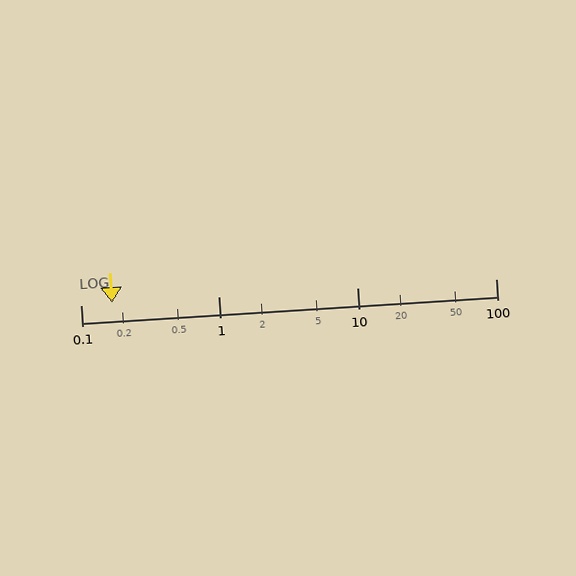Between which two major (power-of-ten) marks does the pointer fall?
The pointer is between 0.1 and 1.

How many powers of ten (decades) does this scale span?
The scale spans 3 decades, from 0.1 to 100.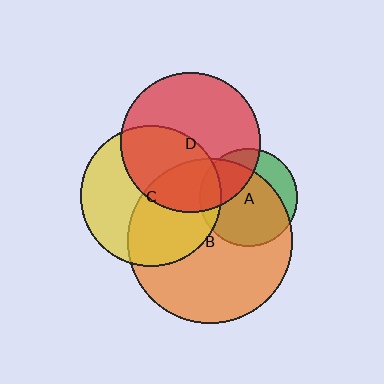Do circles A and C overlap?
Yes.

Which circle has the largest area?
Circle B (orange).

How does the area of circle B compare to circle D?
Approximately 1.4 times.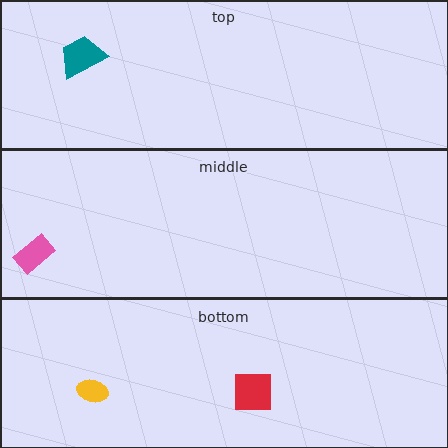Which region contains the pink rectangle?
The middle region.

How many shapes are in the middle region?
1.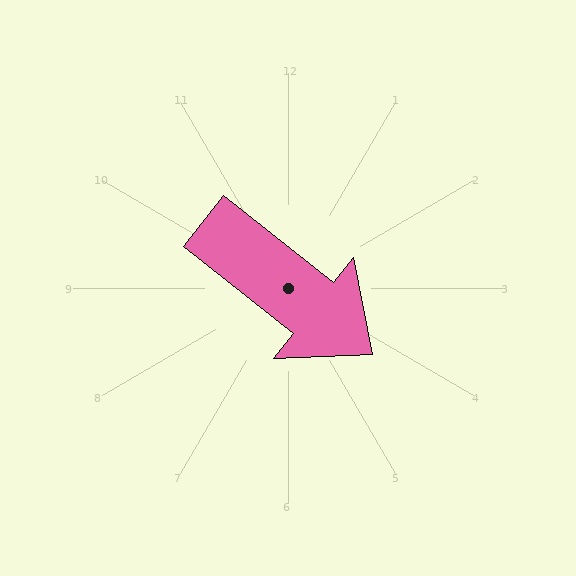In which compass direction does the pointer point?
Southeast.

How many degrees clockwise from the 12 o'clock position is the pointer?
Approximately 128 degrees.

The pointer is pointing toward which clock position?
Roughly 4 o'clock.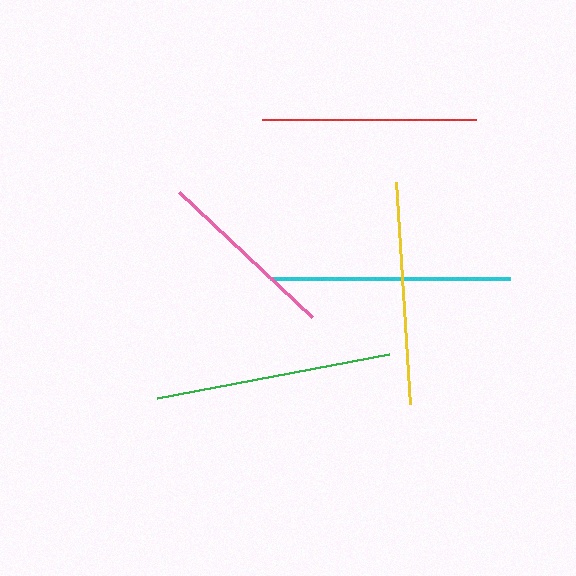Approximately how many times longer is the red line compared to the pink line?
The red line is approximately 1.2 times the length of the pink line.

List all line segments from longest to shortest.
From longest to shortest: cyan, green, yellow, red, pink.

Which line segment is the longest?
The cyan line is the longest at approximately 239 pixels.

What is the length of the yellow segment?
The yellow segment is approximately 223 pixels long.